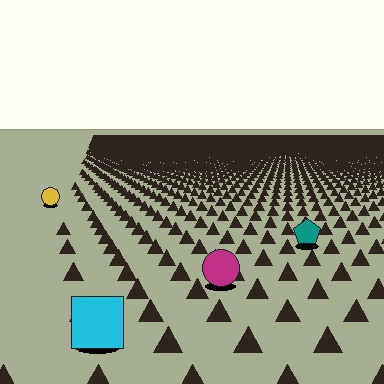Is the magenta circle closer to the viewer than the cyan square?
No. The cyan square is closer — you can tell from the texture gradient: the ground texture is coarser near it.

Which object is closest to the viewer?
The cyan square is closest. The texture marks near it are larger and more spread out.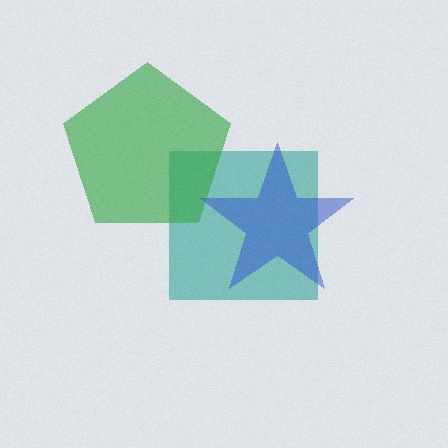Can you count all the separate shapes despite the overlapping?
Yes, there are 3 separate shapes.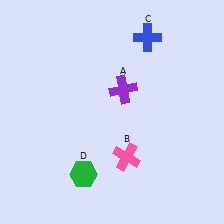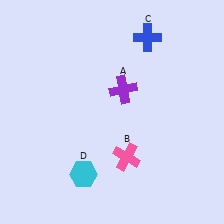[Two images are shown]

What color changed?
The hexagon (D) changed from green in Image 1 to cyan in Image 2.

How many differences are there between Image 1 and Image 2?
There is 1 difference between the two images.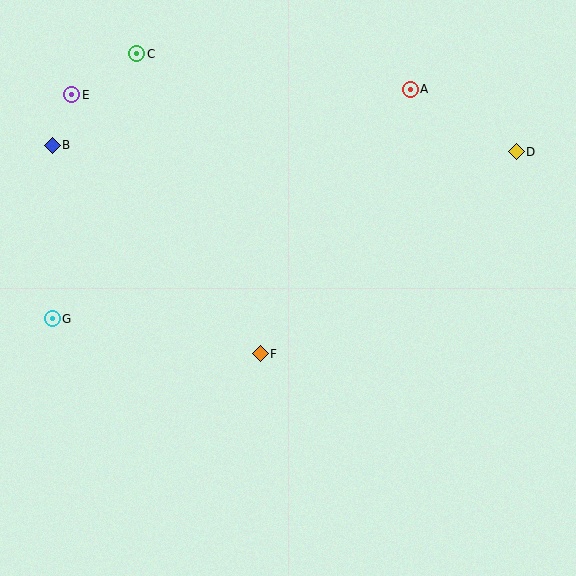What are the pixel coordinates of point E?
Point E is at (72, 95).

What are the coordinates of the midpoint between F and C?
The midpoint between F and C is at (198, 204).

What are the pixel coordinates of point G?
Point G is at (52, 319).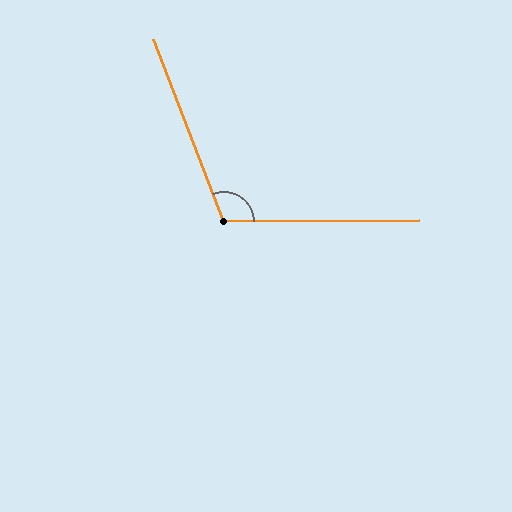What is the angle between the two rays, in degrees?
Approximately 111 degrees.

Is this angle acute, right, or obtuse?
It is obtuse.